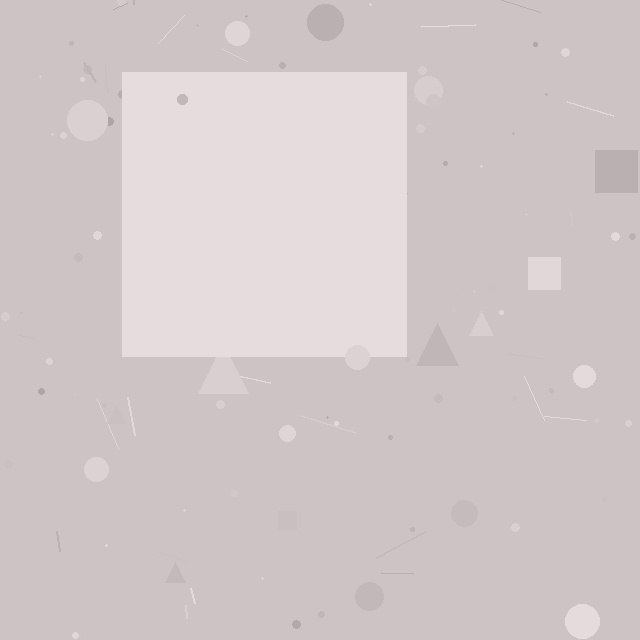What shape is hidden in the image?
A square is hidden in the image.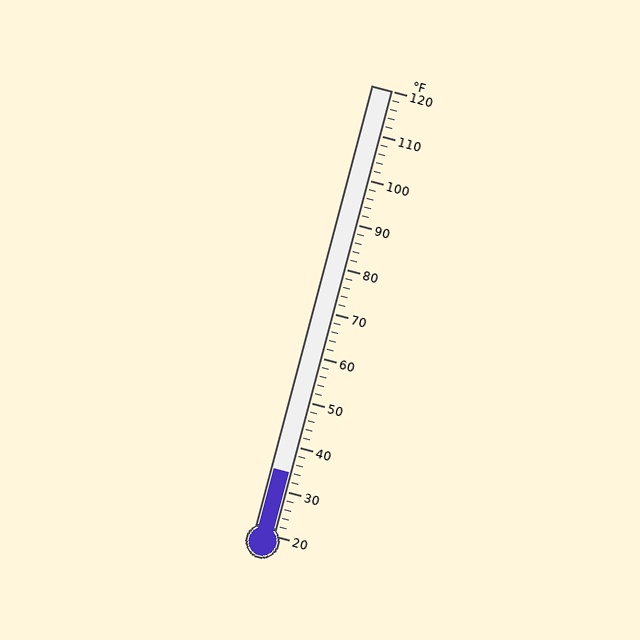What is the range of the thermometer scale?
The thermometer scale ranges from 20°F to 120°F.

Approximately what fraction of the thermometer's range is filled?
The thermometer is filled to approximately 15% of its range.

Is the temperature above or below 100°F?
The temperature is below 100°F.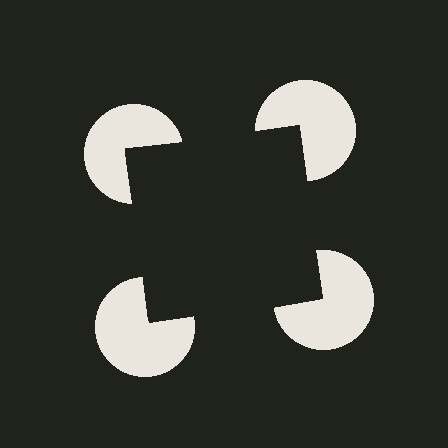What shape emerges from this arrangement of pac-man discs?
An illusory square — its edges are inferred from the aligned wedge cuts in the pac-man discs, not physically drawn.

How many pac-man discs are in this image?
There are 4 — one at each vertex of the illusory square.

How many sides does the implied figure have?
4 sides.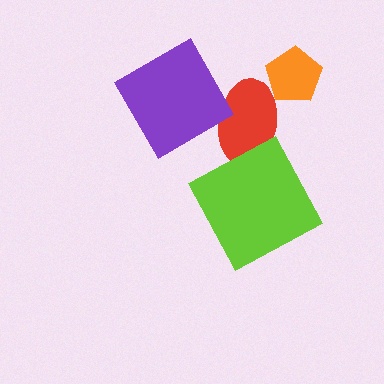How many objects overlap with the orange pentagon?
1 object overlaps with the orange pentagon.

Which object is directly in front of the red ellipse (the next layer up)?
The orange pentagon is directly in front of the red ellipse.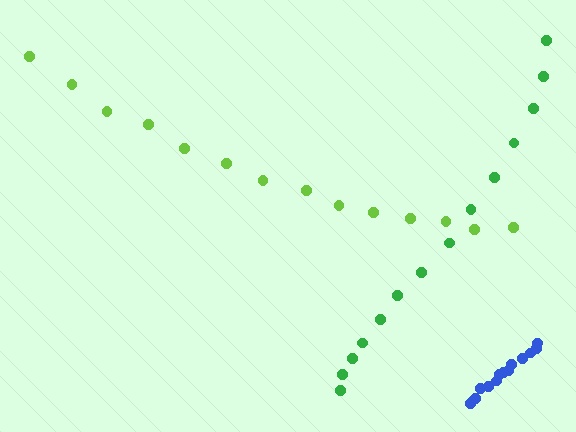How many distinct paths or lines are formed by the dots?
There are 3 distinct paths.